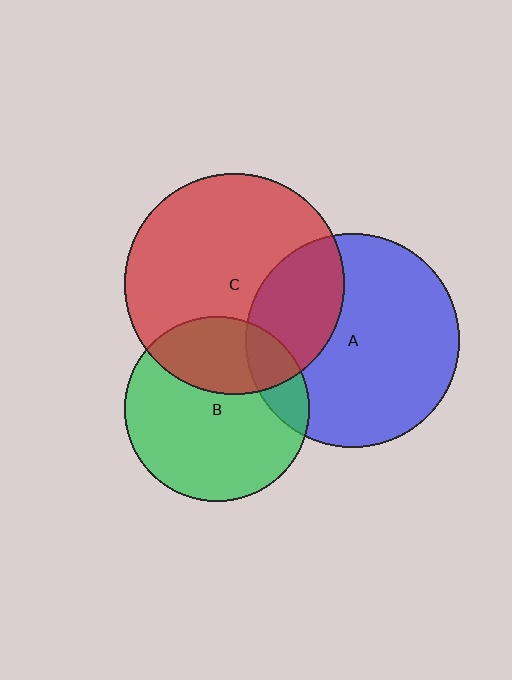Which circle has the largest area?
Circle C (red).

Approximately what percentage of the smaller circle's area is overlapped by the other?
Approximately 30%.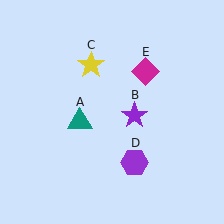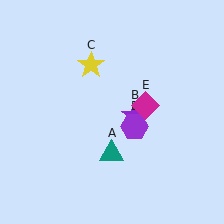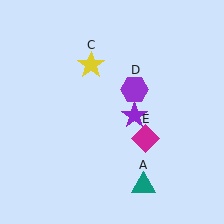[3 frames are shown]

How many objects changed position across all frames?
3 objects changed position: teal triangle (object A), purple hexagon (object D), magenta diamond (object E).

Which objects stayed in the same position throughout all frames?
Purple star (object B) and yellow star (object C) remained stationary.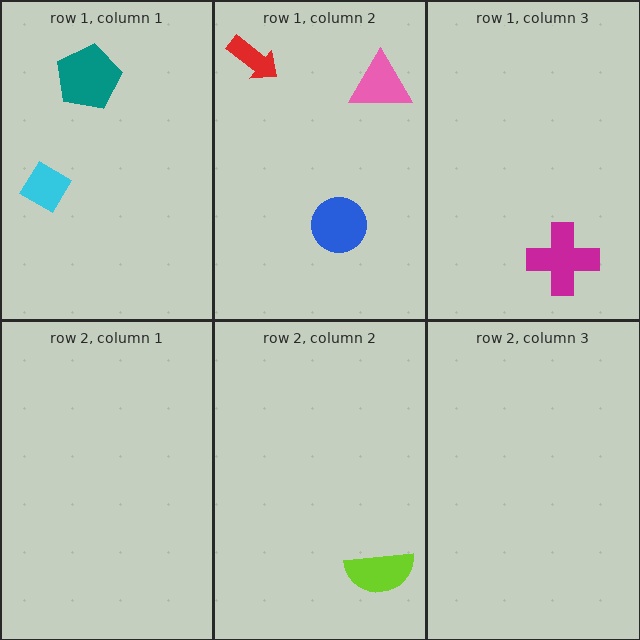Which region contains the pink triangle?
The row 1, column 2 region.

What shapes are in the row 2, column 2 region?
The lime semicircle.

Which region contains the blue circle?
The row 1, column 2 region.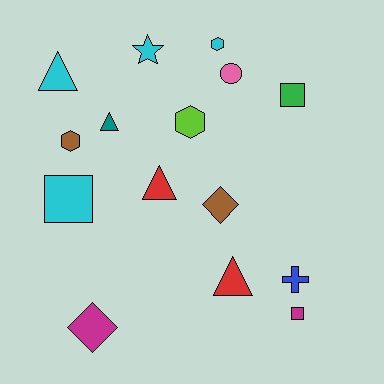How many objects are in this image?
There are 15 objects.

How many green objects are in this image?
There is 1 green object.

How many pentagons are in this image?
There are no pentagons.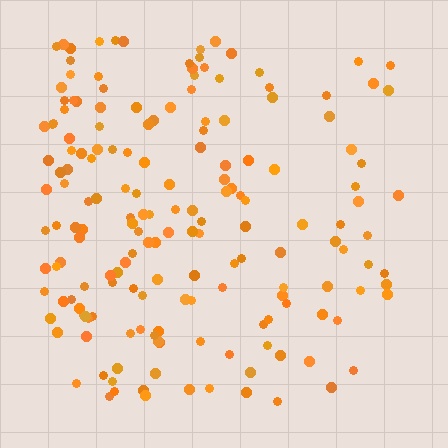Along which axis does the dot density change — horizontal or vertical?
Horizontal.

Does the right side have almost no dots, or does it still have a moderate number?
Still a moderate number, just noticeably fewer than the left.